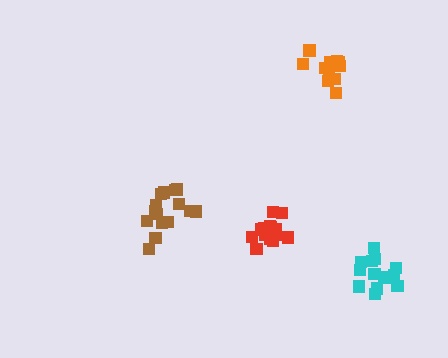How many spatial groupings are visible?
There are 4 spatial groupings.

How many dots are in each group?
Group 1: 16 dots, Group 2: 13 dots, Group 3: 11 dots, Group 4: 16 dots (56 total).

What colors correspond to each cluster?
The clusters are colored: brown, cyan, orange, red.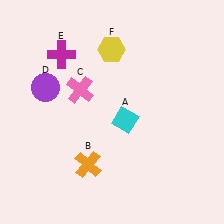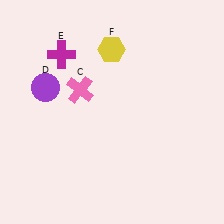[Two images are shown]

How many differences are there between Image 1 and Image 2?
There are 2 differences between the two images.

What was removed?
The orange cross (B), the cyan diamond (A) were removed in Image 2.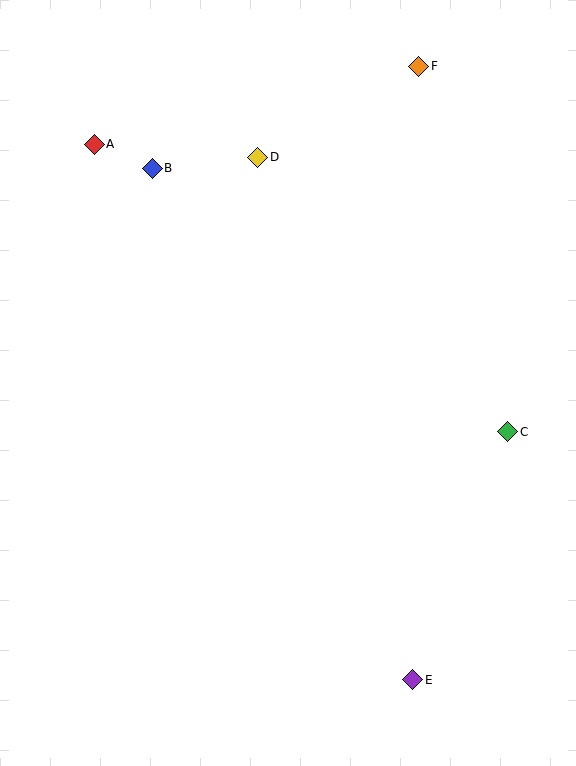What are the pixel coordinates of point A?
Point A is at (94, 144).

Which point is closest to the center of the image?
Point C at (508, 432) is closest to the center.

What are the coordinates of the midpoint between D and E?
The midpoint between D and E is at (335, 419).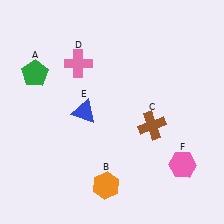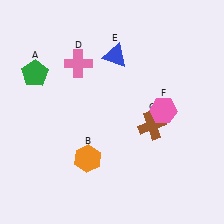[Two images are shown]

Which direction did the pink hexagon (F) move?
The pink hexagon (F) moved up.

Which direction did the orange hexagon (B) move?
The orange hexagon (B) moved up.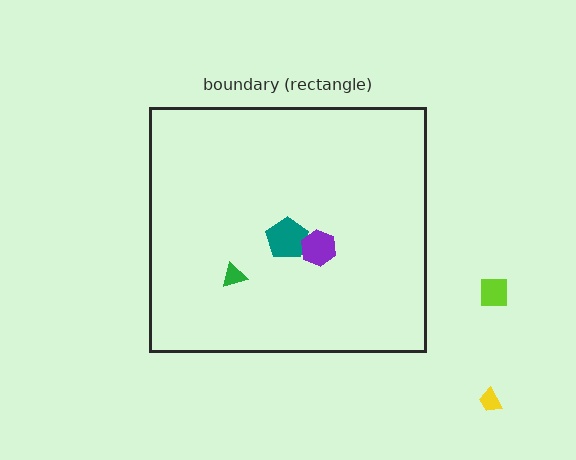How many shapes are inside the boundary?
3 inside, 2 outside.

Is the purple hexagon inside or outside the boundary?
Inside.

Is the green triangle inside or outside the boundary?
Inside.